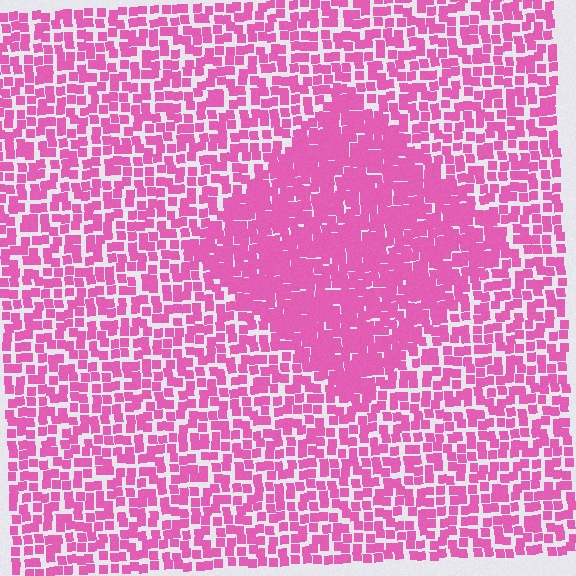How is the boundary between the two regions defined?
The boundary is defined by a change in element density (approximately 1.7x ratio). All elements are the same color, size, and shape.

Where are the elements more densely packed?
The elements are more densely packed inside the diamond boundary.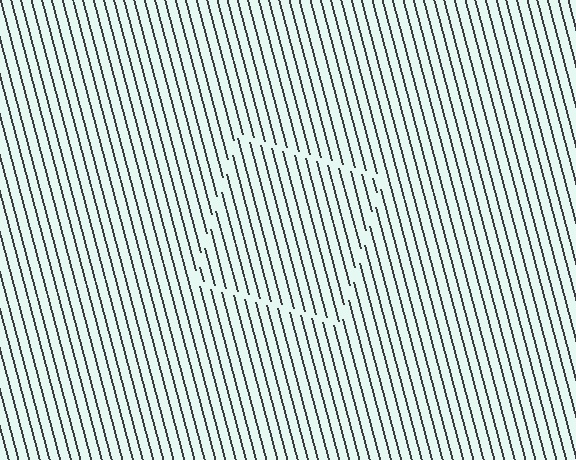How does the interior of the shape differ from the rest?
The interior of the shape contains the same grating, shifted by half a period — the contour is defined by the phase discontinuity where line-ends from the inner and outer gratings abut.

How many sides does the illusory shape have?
4 sides — the line-ends trace a square.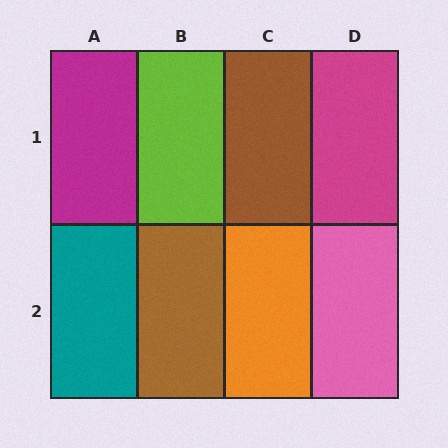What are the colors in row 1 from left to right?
Magenta, lime, brown, magenta.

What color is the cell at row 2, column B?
Brown.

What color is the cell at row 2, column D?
Pink.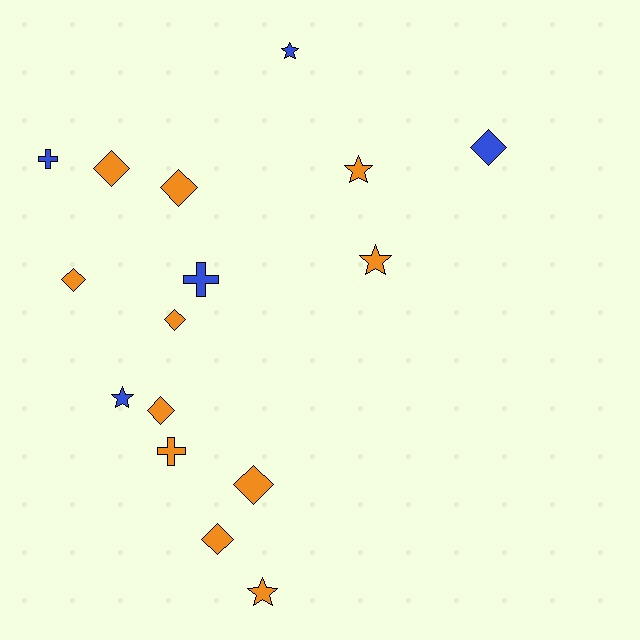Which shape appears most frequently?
Diamond, with 8 objects.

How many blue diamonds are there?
There is 1 blue diamond.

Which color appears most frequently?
Orange, with 11 objects.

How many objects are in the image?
There are 16 objects.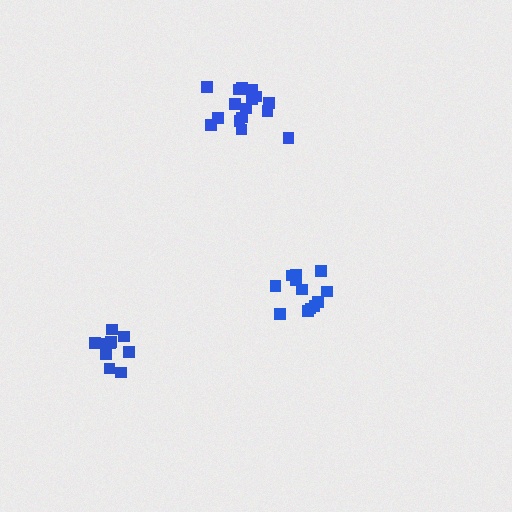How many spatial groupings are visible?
There are 3 spatial groupings.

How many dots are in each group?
Group 1: 12 dots, Group 2: 17 dots, Group 3: 11 dots (40 total).